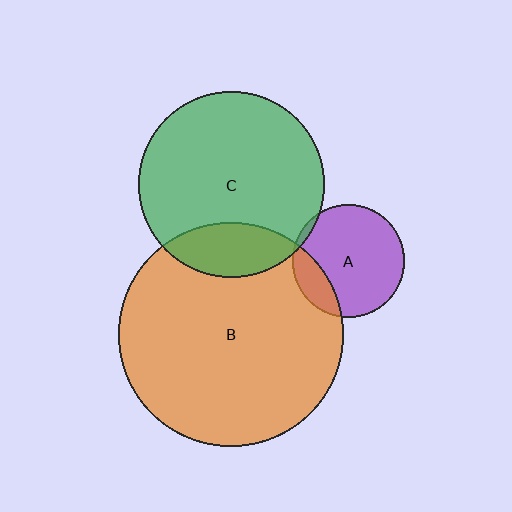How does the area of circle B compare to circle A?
Approximately 4.0 times.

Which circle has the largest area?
Circle B (orange).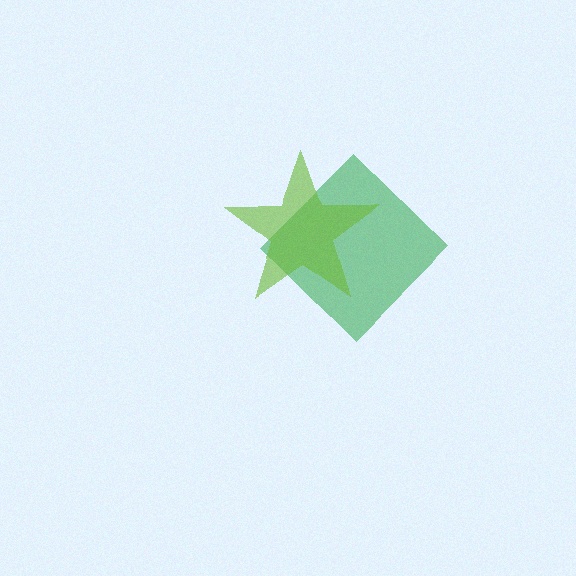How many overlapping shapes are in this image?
There are 2 overlapping shapes in the image.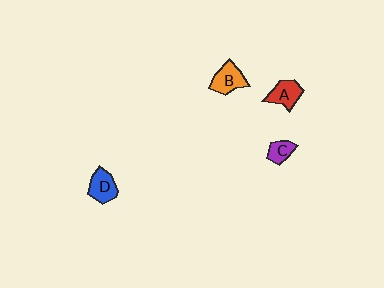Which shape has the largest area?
Shape B (orange).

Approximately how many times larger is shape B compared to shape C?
Approximately 1.7 times.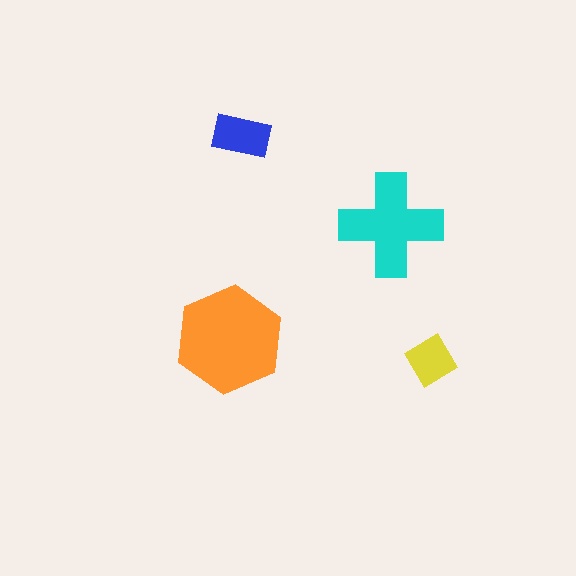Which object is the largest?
The orange hexagon.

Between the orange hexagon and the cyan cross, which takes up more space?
The orange hexagon.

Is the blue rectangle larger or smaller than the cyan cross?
Smaller.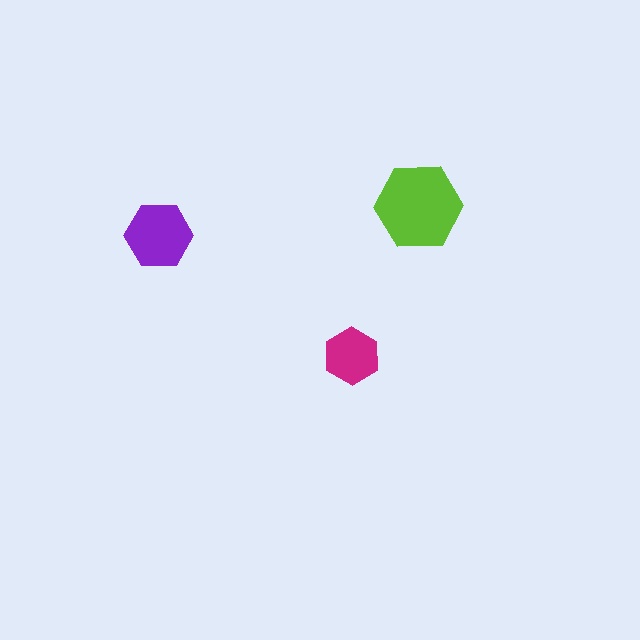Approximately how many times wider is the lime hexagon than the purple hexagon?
About 1.5 times wider.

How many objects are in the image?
There are 3 objects in the image.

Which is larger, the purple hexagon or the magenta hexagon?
The purple one.